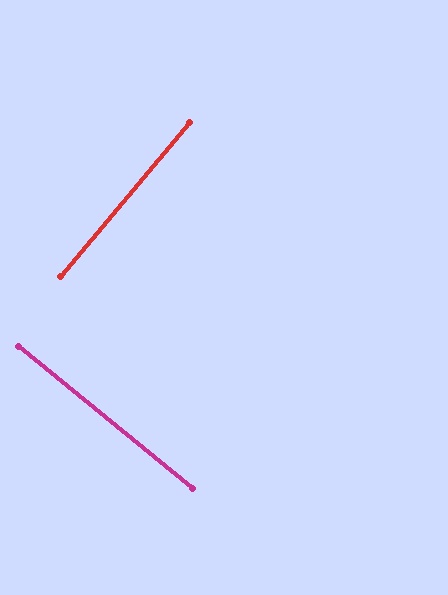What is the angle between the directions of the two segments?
Approximately 89 degrees.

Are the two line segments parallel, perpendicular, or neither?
Perpendicular — they meet at approximately 89°.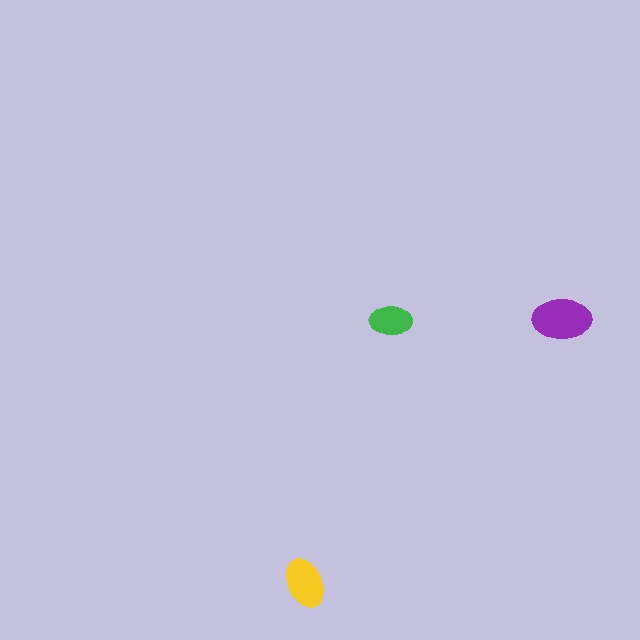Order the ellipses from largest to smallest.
the purple one, the yellow one, the green one.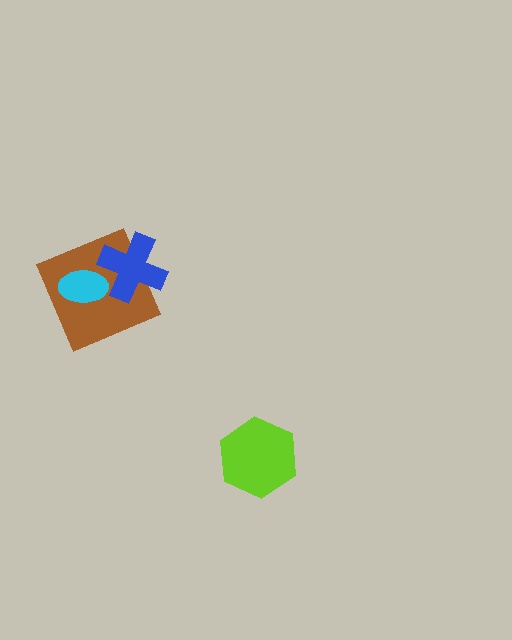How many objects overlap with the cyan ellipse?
2 objects overlap with the cyan ellipse.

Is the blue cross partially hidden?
Yes, it is partially covered by another shape.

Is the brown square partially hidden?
Yes, it is partially covered by another shape.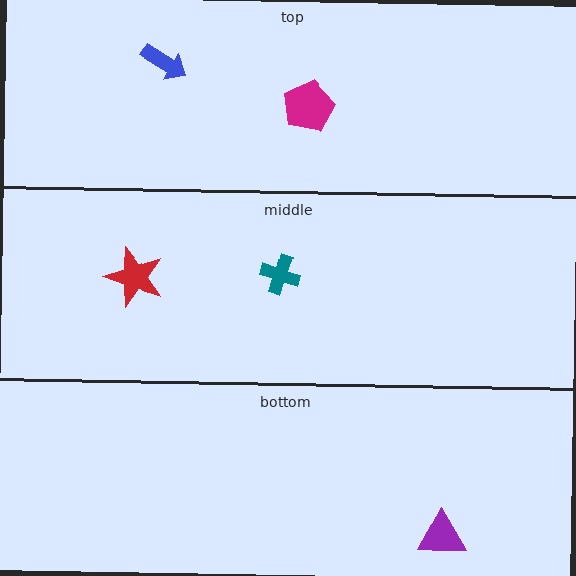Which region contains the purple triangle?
The bottom region.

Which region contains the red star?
The middle region.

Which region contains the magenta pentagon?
The top region.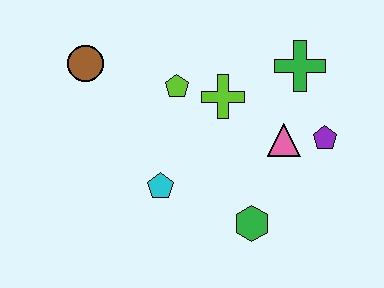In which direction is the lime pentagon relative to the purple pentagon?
The lime pentagon is to the left of the purple pentagon.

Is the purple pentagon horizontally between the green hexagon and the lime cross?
No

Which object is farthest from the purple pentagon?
The brown circle is farthest from the purple pentagon.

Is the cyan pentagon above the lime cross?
No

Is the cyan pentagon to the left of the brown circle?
No